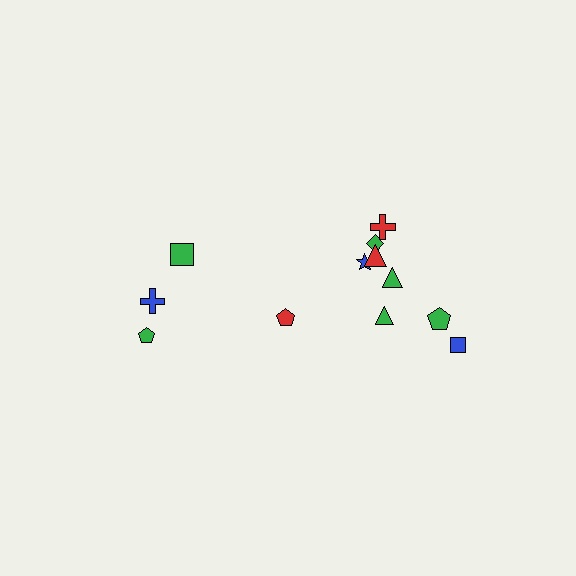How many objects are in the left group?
There are 4 objects.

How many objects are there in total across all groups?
There are 12 objects.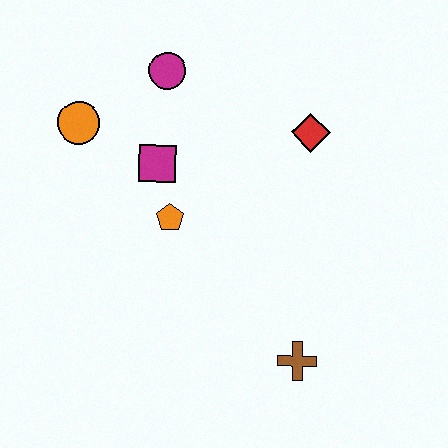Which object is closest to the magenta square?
The orange pentagon is closest to the magenta square.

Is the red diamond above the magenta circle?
No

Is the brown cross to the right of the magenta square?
Yes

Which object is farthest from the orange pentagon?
The brown cross is farthest from the orange pentagon.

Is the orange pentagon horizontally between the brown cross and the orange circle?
Yes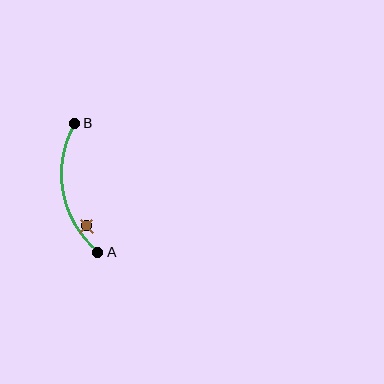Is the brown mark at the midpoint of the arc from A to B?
No — the brown mark does not lie on the arc at all. It sits slightly inside the curve.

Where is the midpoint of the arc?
The arc midpoint is the point on the curve farthest from the straight line joining A and B. It sits to the left of that line.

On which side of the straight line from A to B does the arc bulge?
The arc bulges to the left of the straight line connecting A and B.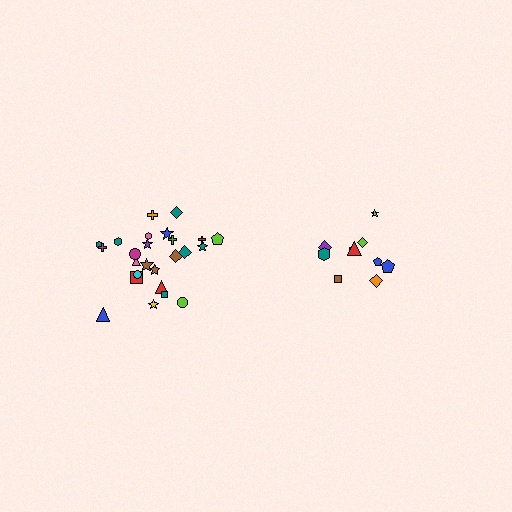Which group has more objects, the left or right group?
The left group.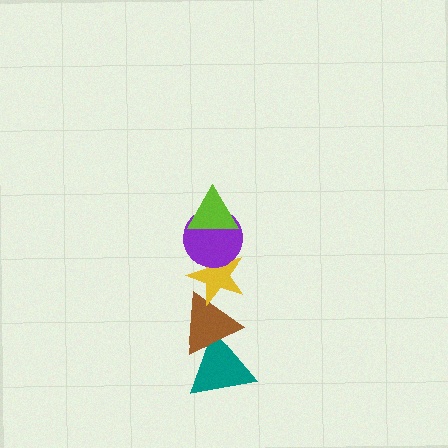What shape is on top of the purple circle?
The lime triangle is on top of the purple circle.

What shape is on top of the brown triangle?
The yellow star is on top of the brown triangle.